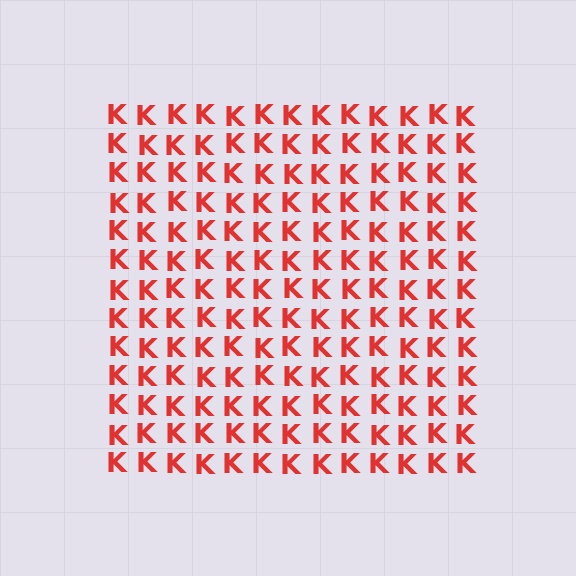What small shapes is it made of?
It is made of small letter K's.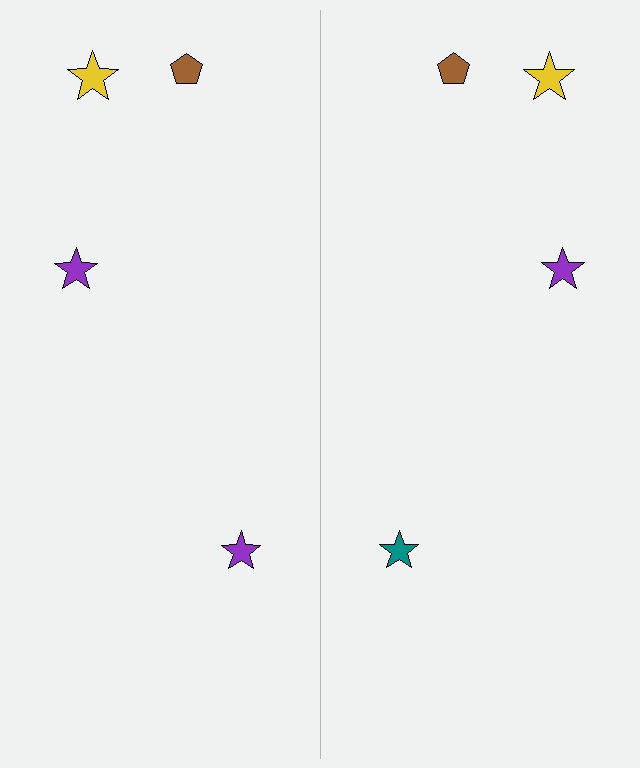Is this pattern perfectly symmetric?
No, the pattern is not perfectly symmetric. The teal star on the right side breaks the symmetry — its mirror counterpart is purple.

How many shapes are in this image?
There are 8 shapes in this image.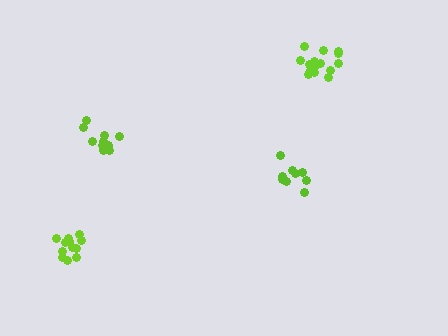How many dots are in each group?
Group 1: 9 dots, Group 2: 11 dots, Group 3: 12 dots, Group 4: 15 dots (47 total).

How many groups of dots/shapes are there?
There are 4 groups.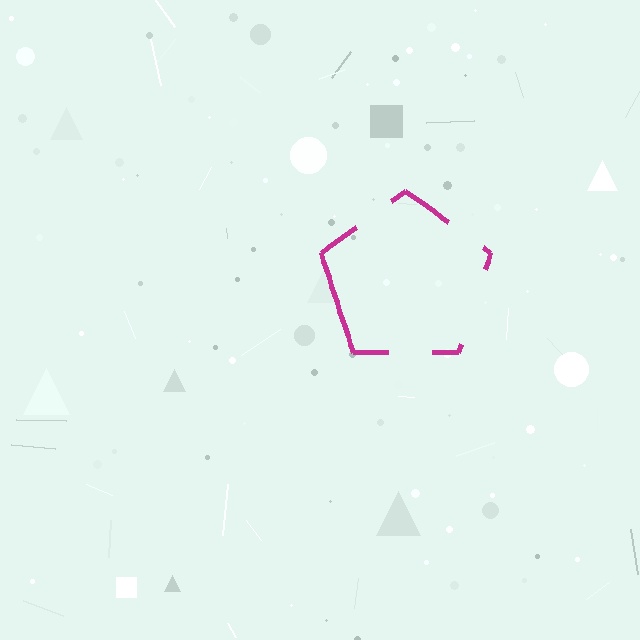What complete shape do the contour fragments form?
The contour fragments form a pentagon.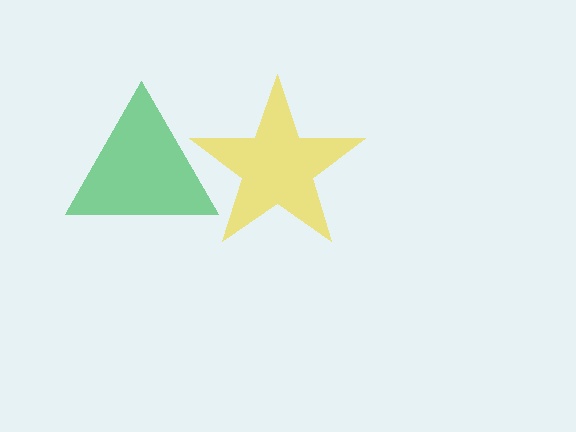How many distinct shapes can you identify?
There are 2 distinct shapes: a yellow star, a green triangle.